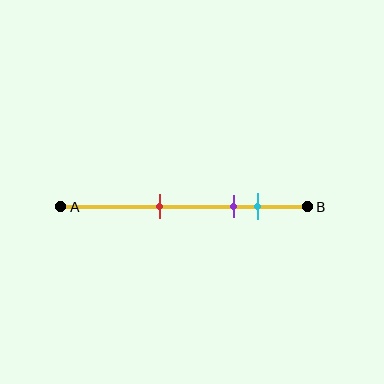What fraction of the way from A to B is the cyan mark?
The cyan mark is approximately 80% (0.8) of the way from A to B.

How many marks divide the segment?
There are 3 marks dividing the segment.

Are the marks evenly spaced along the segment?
No, the marks are not evenly spaced.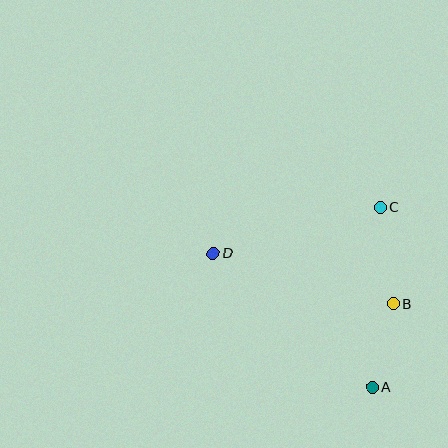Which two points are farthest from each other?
Points A and D are farthest from each other.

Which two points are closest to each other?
Points A and B are closest to each other.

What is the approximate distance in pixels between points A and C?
The distance between A and C is approximately 180 pixels.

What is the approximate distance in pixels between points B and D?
The distance between B and D is approximately 187 pixels.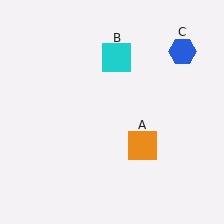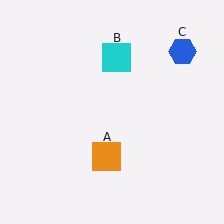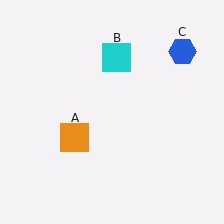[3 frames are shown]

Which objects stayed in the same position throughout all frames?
Cyan square (object B) and blue hexagon (object C) remained stationary.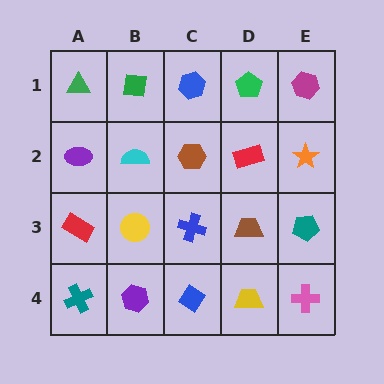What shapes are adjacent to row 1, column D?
A red rectangle (row 2, column D), a blue hexagon (row 1, column C), a magenta hexagon (row 1, column E).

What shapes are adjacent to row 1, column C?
A brown hexagon (row 2, column C), a green square (row 1, column B), a green pentagon (row 1, column D).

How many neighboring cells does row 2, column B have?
4.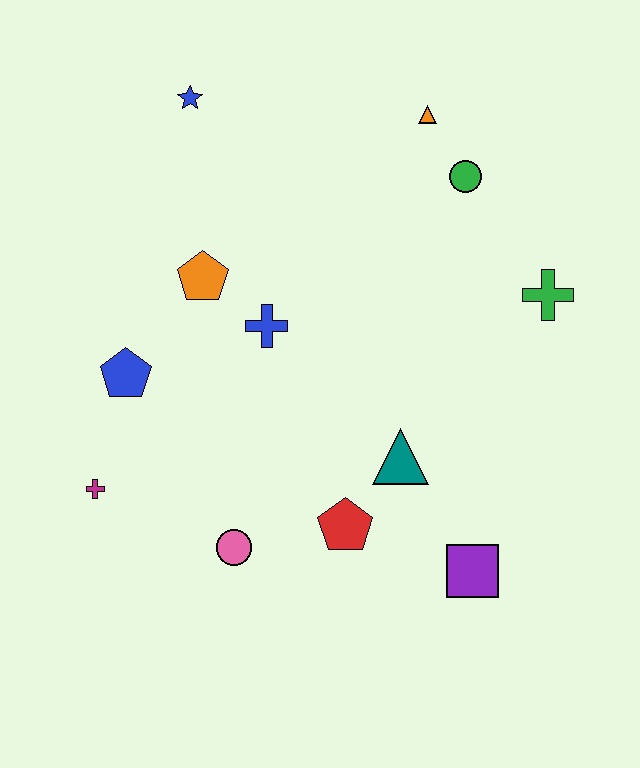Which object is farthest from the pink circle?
The orange triangle is farthest from the pink circle.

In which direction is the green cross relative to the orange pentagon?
The green cross is to the right of the orange pentagon.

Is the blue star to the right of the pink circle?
No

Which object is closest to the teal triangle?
The red pentagon is closest to the teal triangle.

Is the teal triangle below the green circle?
Yes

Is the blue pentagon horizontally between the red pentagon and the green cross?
No